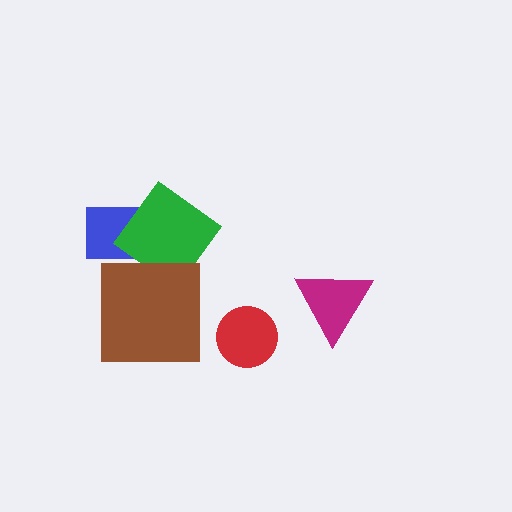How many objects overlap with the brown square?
1 object overlaps with the brown square.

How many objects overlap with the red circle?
0 objects overlap with the red circle.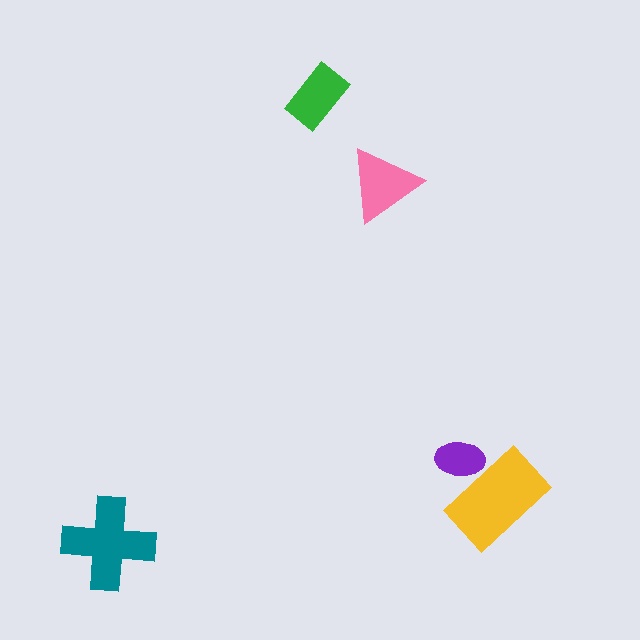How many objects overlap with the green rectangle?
0 objects overlap with the green rectangle.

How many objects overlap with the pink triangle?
0 objects overlap with the pink triangle.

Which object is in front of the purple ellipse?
The yellow rectangle is in front of the purple ellipse.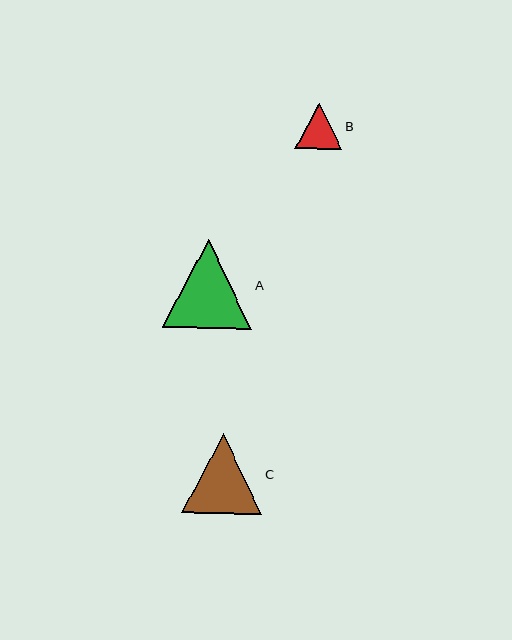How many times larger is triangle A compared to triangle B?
Triangle A is approximately 1.9 times the size of triangle B.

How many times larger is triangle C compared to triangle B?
Triangle C is approximately 1.7 times the size of triangle B.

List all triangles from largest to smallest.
From largest to smallest: A, C, B.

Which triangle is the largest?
Triangle A is the largest with a size of approximately 89 pixels.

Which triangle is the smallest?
Triangle B is the smallest with a size of approximately 46 pixels.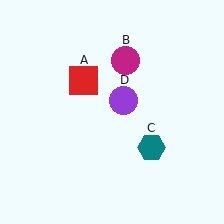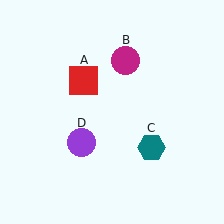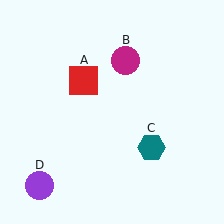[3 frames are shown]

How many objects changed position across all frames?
1 object changed position: purple circle (object D).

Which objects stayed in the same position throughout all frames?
Red square (object A) and magenta circle (object B) and teal hexagon (object C) remained stationary.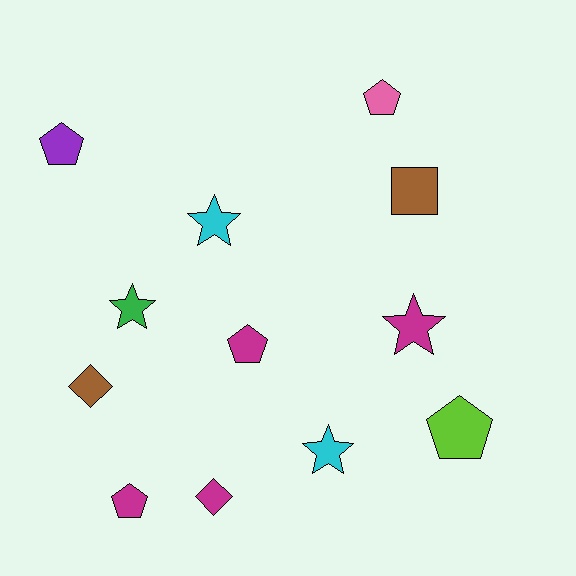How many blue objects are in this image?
There are no blue objects.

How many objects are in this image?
There are 12 objects.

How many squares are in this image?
There is 1 square.